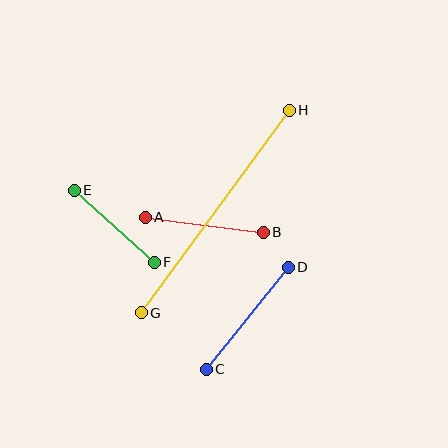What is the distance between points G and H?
The distance is approximately 251 pixels.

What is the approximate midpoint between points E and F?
The midpoint is at approximately (114, 226) pixels.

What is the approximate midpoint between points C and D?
The midpoint is at approximately (247, 318) pixels.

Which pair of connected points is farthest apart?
Points G and H are farthest apart.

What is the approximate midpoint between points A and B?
The midpoint is at approximately (204, 225) pixels.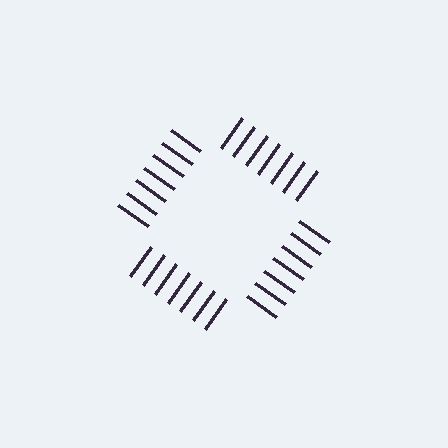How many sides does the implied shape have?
4 sides — the line-ends trace a square.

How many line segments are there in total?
28 — 7 along each of the 4 edges.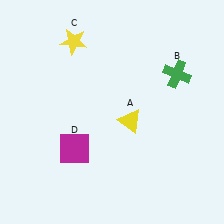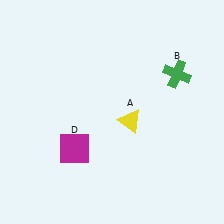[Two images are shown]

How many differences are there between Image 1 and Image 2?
There is 1 difference between the two images.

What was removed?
The yellow star (C) was removed in Image 2.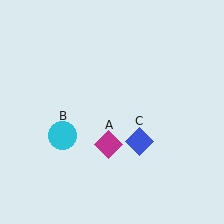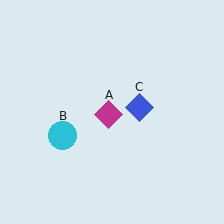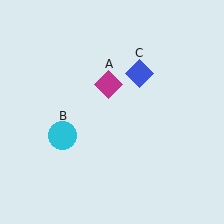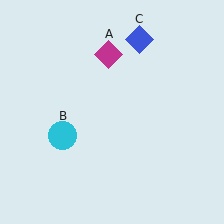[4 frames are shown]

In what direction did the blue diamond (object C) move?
The blue diamond (object C) moved up.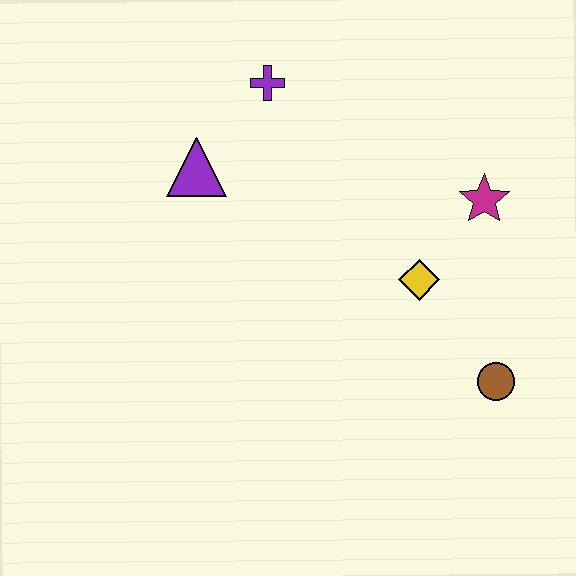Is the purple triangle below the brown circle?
No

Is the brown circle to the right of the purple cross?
Yes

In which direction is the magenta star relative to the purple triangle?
The magenta star is to the right of the purple triangle.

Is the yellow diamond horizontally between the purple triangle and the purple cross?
No